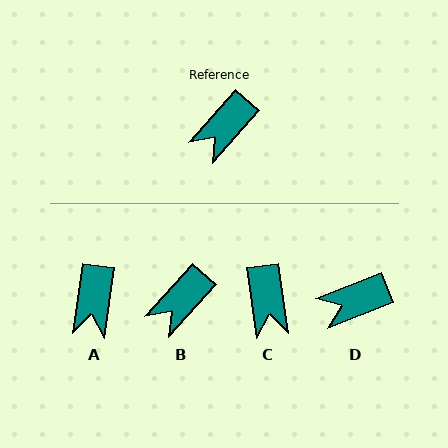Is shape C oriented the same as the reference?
No, it is off by about 49 degrees.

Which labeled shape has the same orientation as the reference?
B.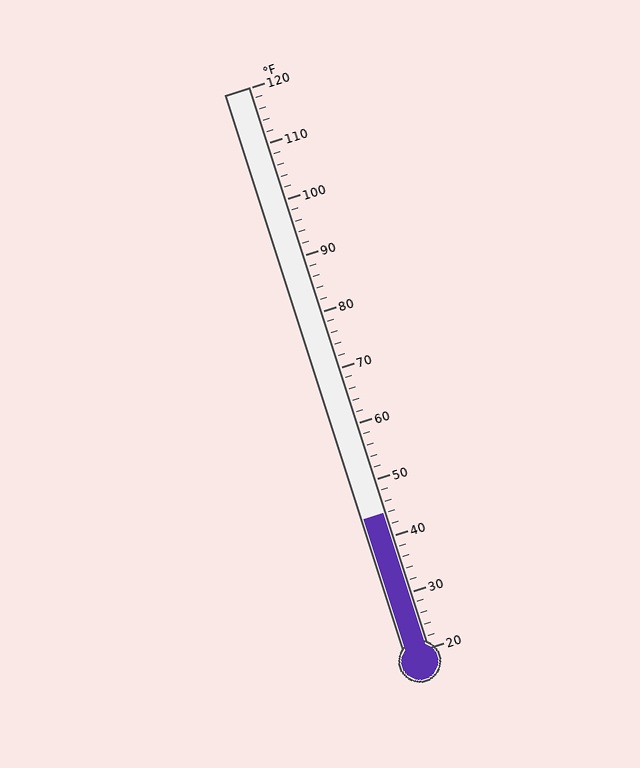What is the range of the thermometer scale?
The thermometer scale ranges from 20°F to 120°F.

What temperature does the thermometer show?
The thermometer shows approximately 44°F.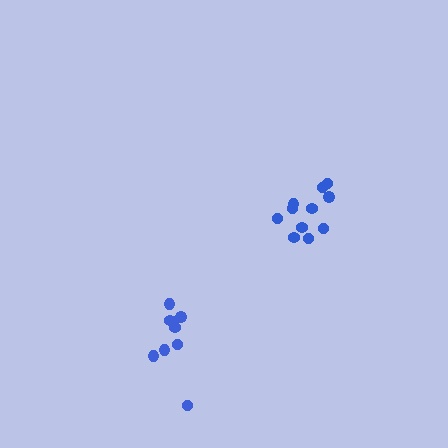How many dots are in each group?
Group 1: 9 dots, Group 2: 11 dots (20 total).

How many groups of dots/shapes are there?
There are 2 groups.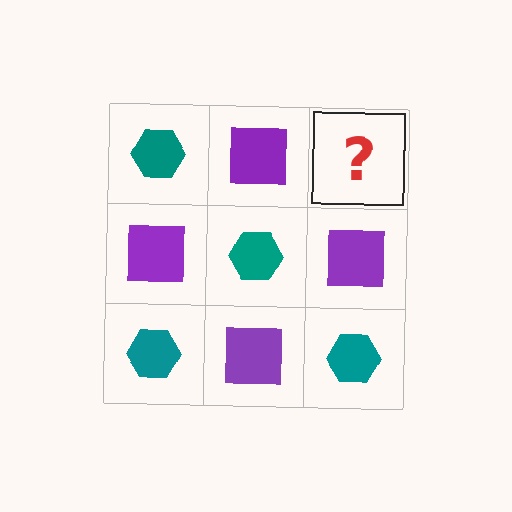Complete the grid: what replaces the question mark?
The question mark should be replaced with a teal hexagon.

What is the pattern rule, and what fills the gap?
The rule is that it alternates teal hexagon and purple square in a checkerboard pattern. The gap should be filled with a teal hexagon.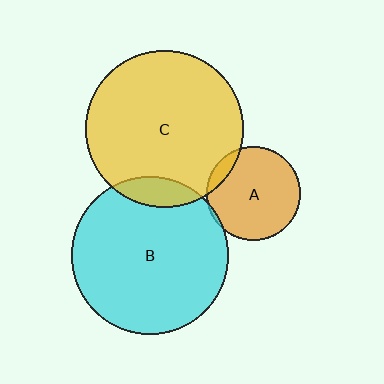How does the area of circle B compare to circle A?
Approximately 2.8 times.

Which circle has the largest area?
Circle C (yellow).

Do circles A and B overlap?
Yes.